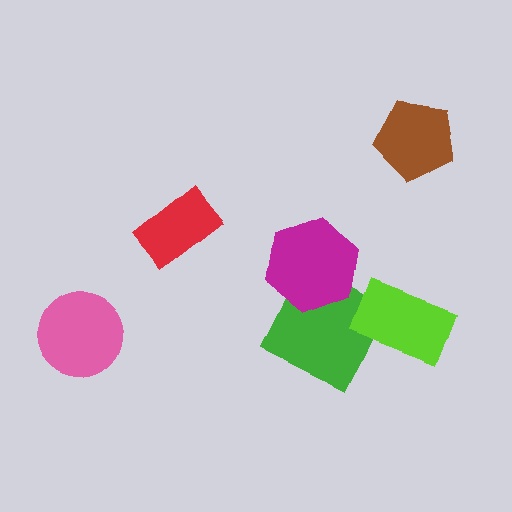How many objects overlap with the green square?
2 objects overlap with the green square.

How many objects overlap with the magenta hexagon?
1 object overlaps with the magenta hexagon.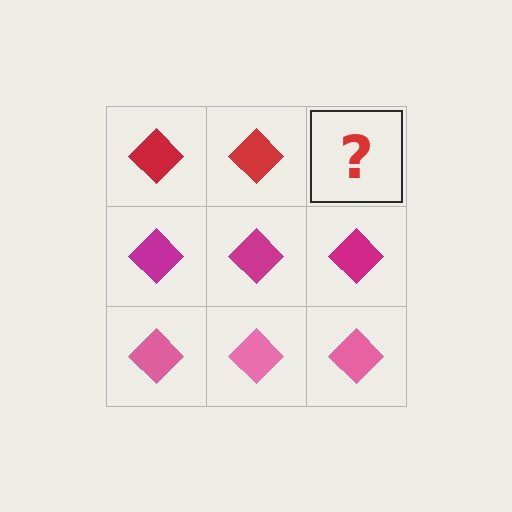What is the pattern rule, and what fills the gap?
The rule is that each row has a consistent color. The gap should be filled with a red diamond.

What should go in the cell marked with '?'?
The missing cell should contain a red diamond.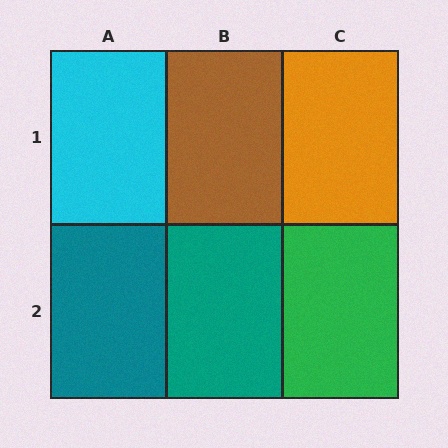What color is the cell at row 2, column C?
Green.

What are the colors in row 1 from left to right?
Cyan, brown, orange.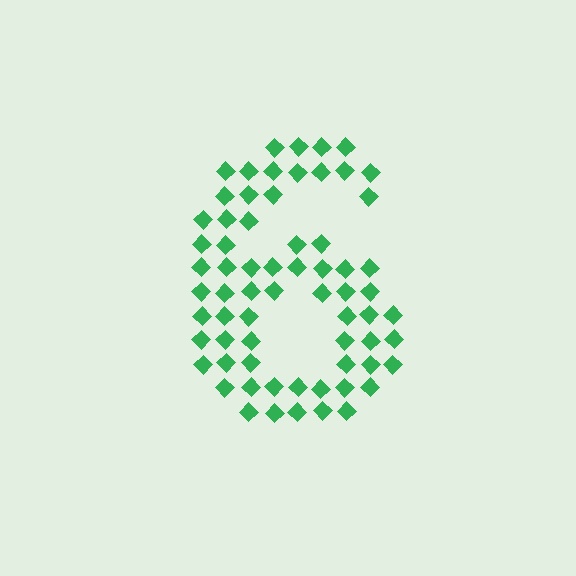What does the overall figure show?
The overall figure shows the digit 6.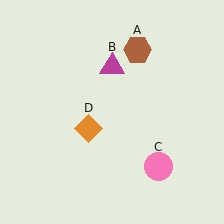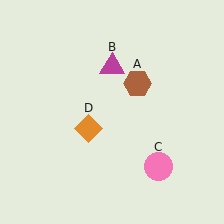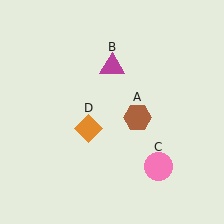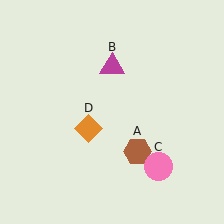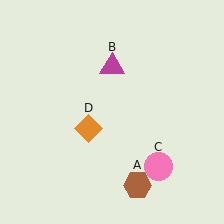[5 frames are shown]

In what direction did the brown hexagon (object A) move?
The brown hexagon (object A) moved down.